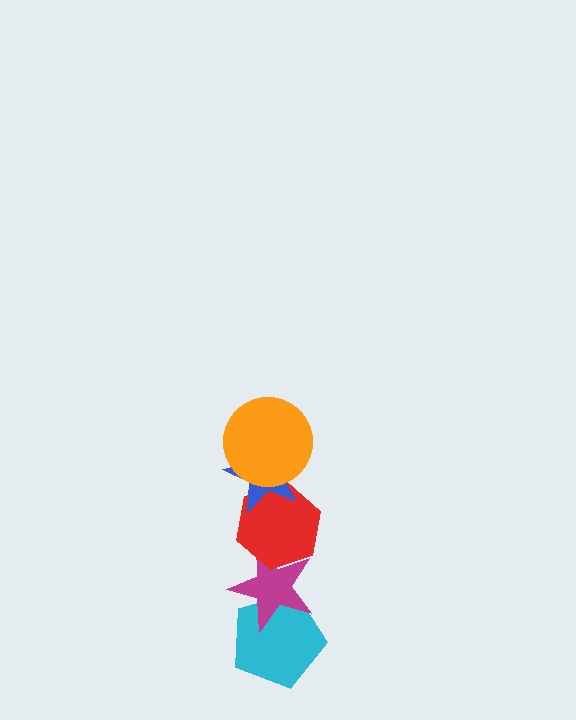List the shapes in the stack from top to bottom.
From top to bottom: the orange circle, the blue star, the red hexagon, the magenta star, the cyan pentagon.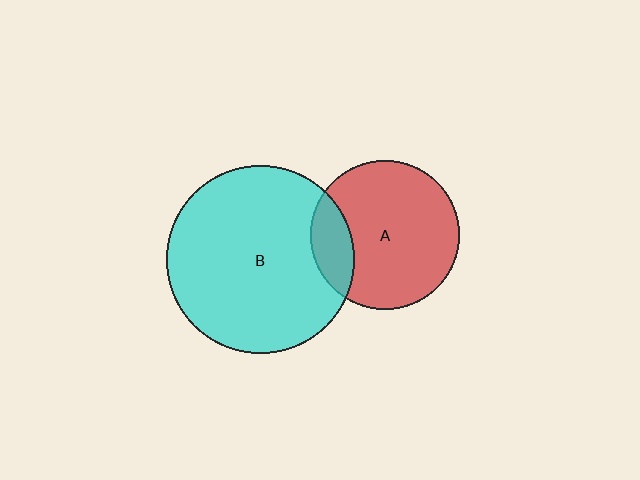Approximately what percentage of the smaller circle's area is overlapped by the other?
Approximately 20%.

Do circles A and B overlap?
Yes.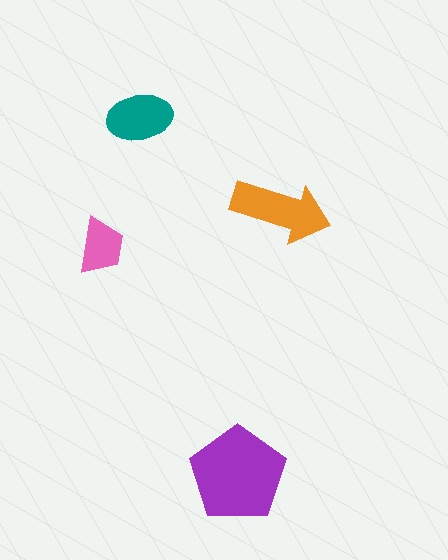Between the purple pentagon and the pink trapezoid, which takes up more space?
The purple pentagon.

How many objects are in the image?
There are 4 objects in the image.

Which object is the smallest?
The pink trapezoid.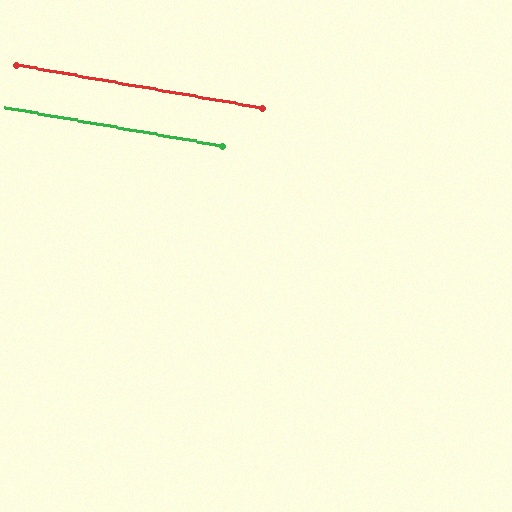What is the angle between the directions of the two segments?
Approximately 0 degrees.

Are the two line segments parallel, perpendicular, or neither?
Parallel — their directions differ by only 0.1°.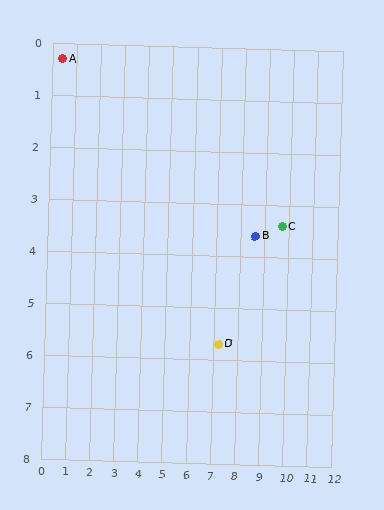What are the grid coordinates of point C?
Point C is at approximately (9.7, 3.4).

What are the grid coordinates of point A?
Point A is at approximately (0.4, 0.3).